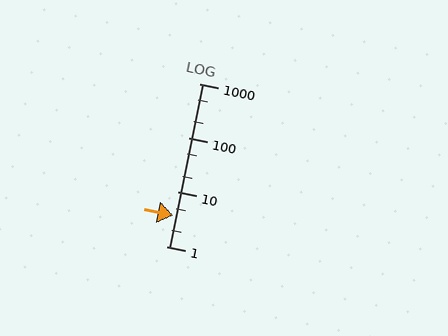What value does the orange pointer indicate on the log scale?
The pointer indicates approximately 3.7.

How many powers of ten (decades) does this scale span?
The scale spans 3 decades, from 1 to 1000.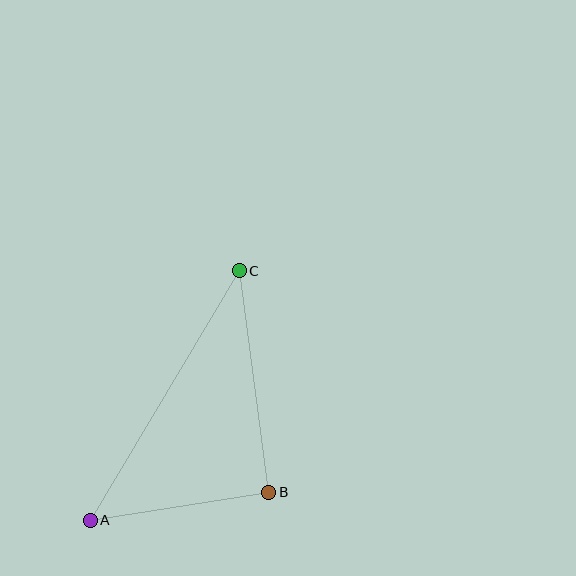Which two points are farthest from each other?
Points A and C are farthest from each other.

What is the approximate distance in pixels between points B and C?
The distance between B and C is approximately 223 pixels.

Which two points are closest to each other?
Points A and B are closest to each other.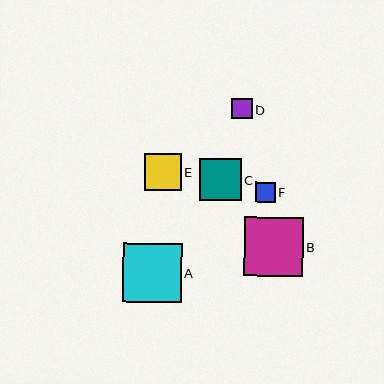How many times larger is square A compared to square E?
Square A is approximately 1.6 times the size of square E.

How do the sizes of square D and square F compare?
Square D and square F are approximately the same size.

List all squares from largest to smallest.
From largest to smallest: A, B, C, E, D, F.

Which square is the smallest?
Square F is the smallest with a size of approximately 20 pixels.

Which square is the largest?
Square A is the largest with a size of approximately 59 pixels.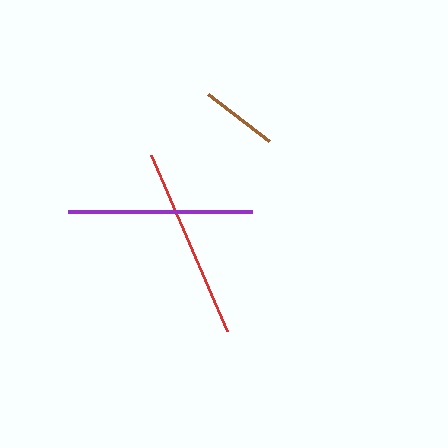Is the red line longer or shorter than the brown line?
The red line is longer than the brown line.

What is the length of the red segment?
The red segment is approximately 191 pixels long.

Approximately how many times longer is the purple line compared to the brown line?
The purple line is approximately 2.4 times the length of the brown line.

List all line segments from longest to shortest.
From longest to shortest: red, purple, brown.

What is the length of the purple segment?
The purple segment is approximately 184 pixels long.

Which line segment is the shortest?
The brown line is the shortest at approximately 77 pixels.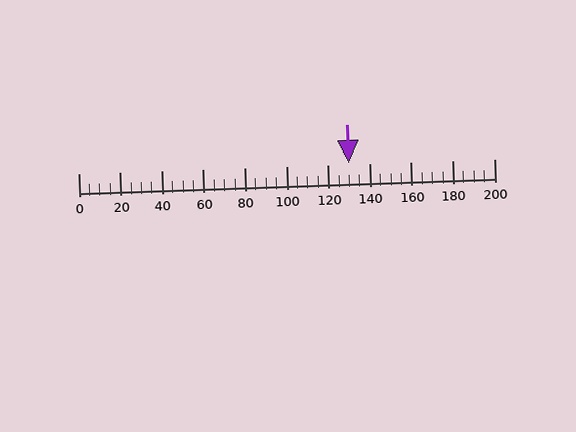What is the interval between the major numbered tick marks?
The major tick marks are spaced 20 units apart.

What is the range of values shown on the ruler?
The ruler shows values from 0 to 200.